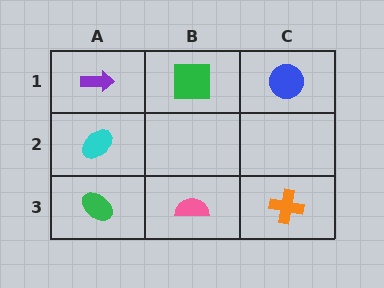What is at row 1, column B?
A green square.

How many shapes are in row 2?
1 shape.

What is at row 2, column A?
A cyan ellipse.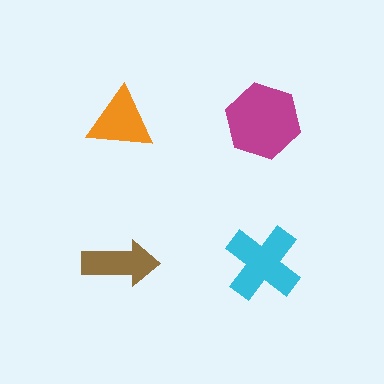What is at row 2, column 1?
A brown arrow.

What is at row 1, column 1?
An orange triangle.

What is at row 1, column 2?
A magenta hexagon.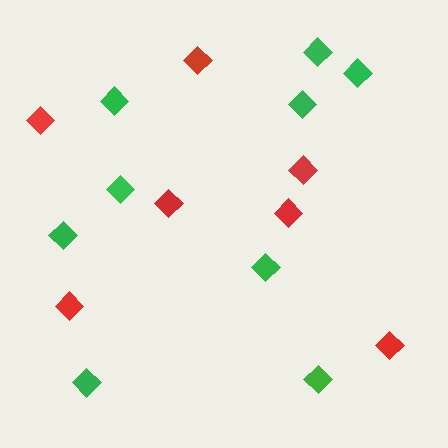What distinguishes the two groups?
There are 2 groups: one group of red diamonds (7) and one group of green diamonds (9).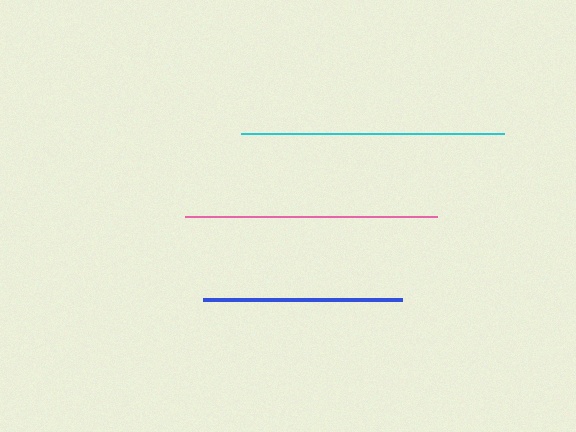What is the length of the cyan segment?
The cyan segment is approximately 263 pixels long.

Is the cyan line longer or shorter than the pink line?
The cyan line is longer than the pink line.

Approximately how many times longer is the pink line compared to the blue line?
The pink line is approximately 1.3 times the length of the blue line.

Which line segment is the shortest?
The blue line is the shortest at approximately 199 pixels.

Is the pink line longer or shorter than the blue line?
The pink line is longer than the blue line.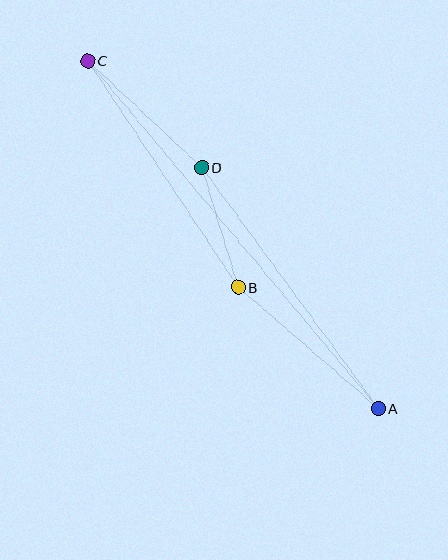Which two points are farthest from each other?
Points A and C are farthest from each other.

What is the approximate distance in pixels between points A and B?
The distance between A and B is approximately 186 pixels.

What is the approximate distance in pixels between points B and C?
The distance between B and C is approximately 272 pixels.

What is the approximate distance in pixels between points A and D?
The distance between A and D is approximately 299 pixels.